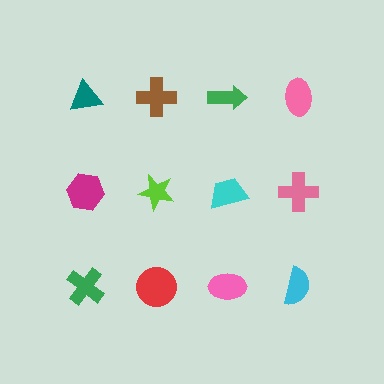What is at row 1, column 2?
A brown cross.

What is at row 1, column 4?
A pink ellipse.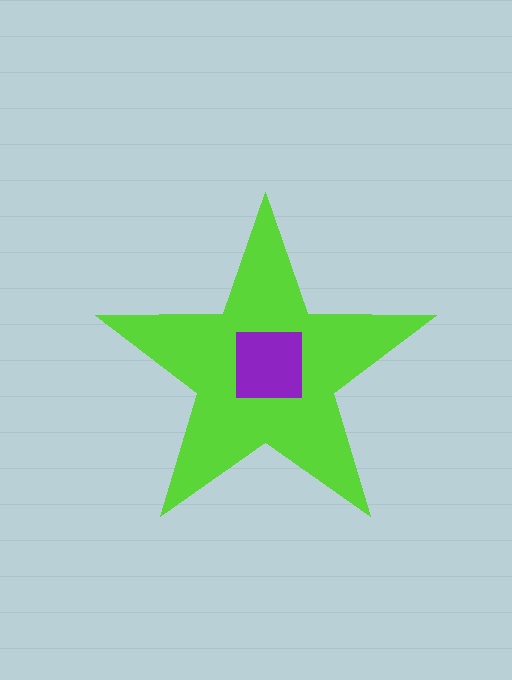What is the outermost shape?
The lime star.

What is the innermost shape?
The purple square.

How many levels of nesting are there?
2.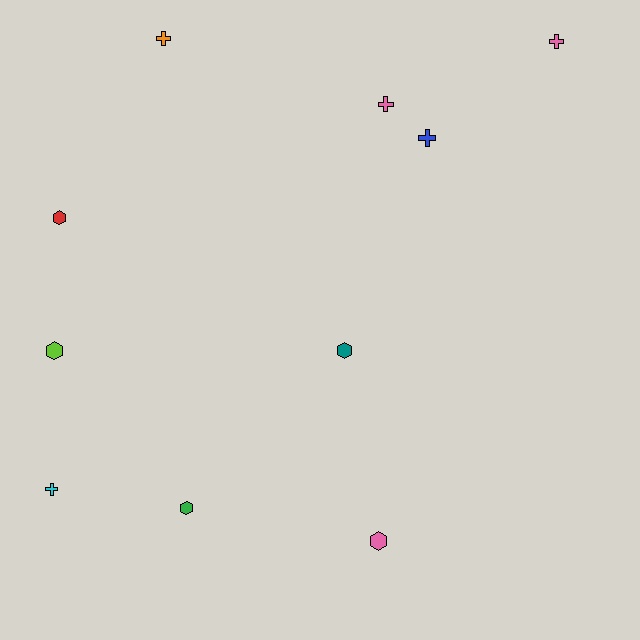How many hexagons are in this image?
There are 5 hexagons.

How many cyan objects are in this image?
There is 1 cyan object.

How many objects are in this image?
There are 10 objects.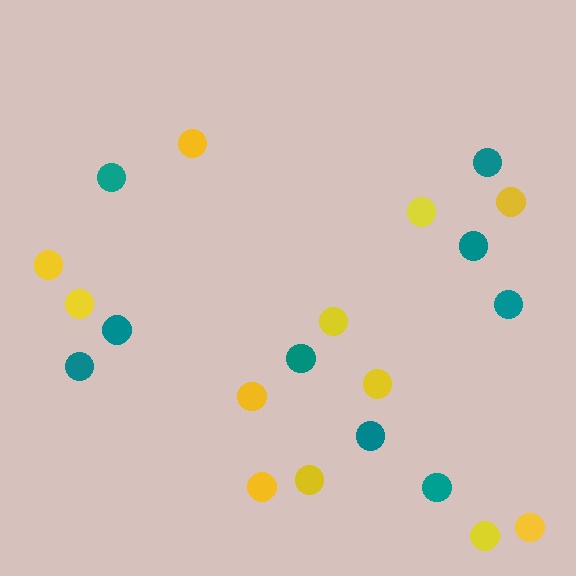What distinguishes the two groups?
There are 2 groups: one group of yellow circles (12) and one group of teal circles (9).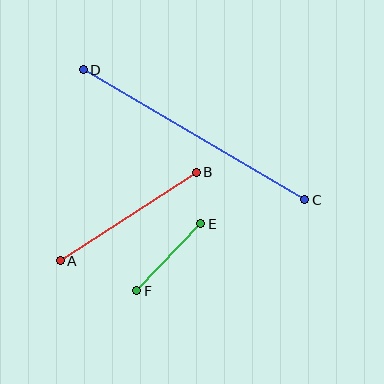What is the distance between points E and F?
The distance is approximately 93 pixels.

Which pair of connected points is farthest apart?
Points C and D are farthest apart.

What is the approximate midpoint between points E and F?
The midpoint is at approximately (169, 257) pixels.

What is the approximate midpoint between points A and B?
The midpoint is at approximately (128, 217) pixels.